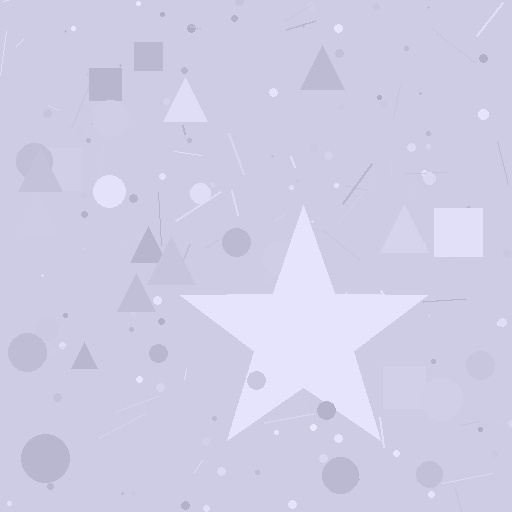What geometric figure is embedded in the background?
A star is embedded in the background.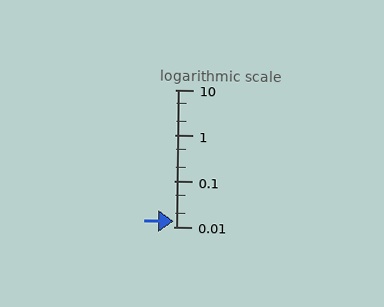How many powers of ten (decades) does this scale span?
The scale spans 3 decades, from 0.01 to 10.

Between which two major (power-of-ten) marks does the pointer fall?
The pointer is between 0.01 and 0.1.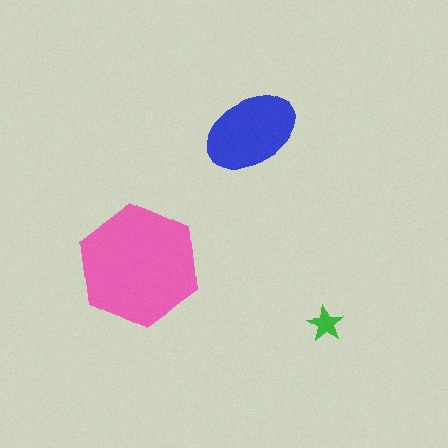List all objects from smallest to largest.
The green star, the blue ellipse, the pink hexagon.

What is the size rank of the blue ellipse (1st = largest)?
2nd.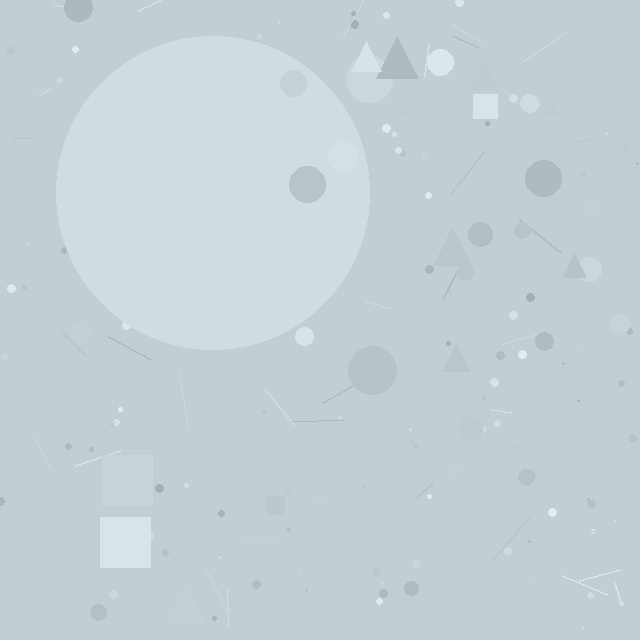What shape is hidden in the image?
A circle is hidden in the image.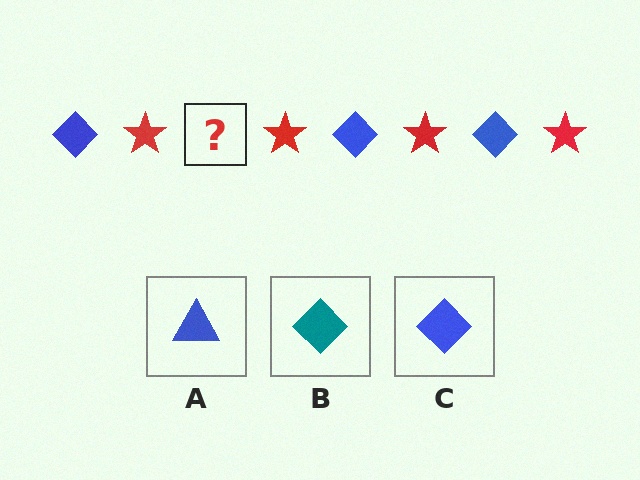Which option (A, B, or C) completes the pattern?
C.